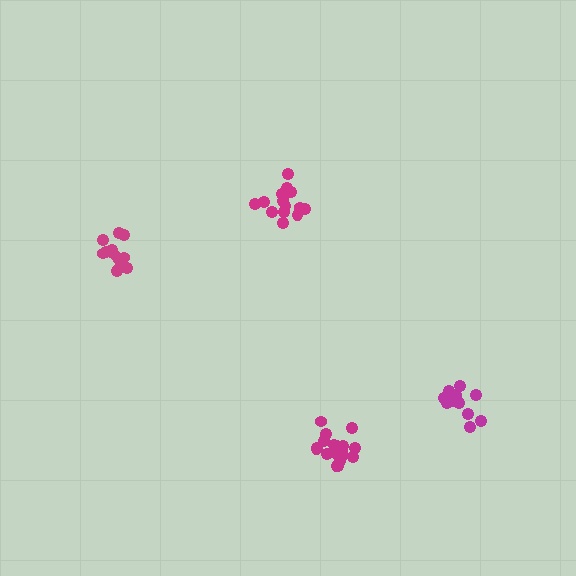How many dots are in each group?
Group 1: 19 dots, Group 2: 15 dots, Group 3: 13 dots, Group 4: 13 dots (60 total).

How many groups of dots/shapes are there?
There are 4 groups.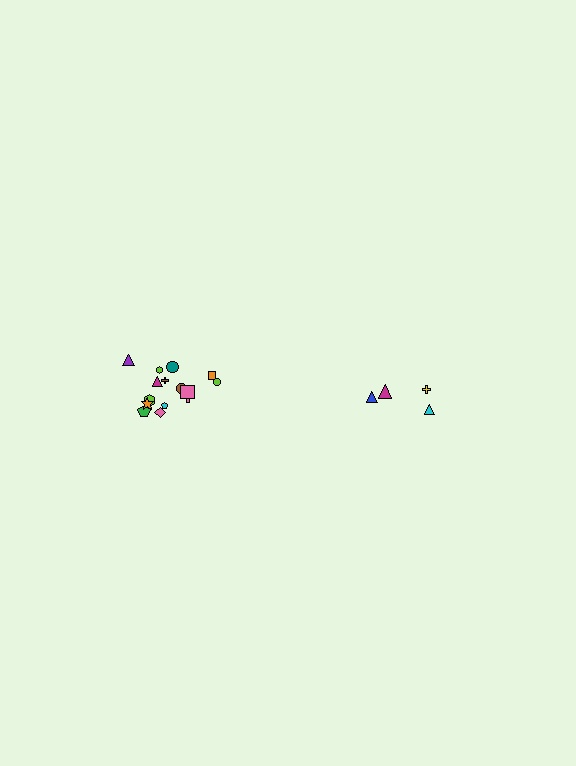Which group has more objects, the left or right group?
The left group.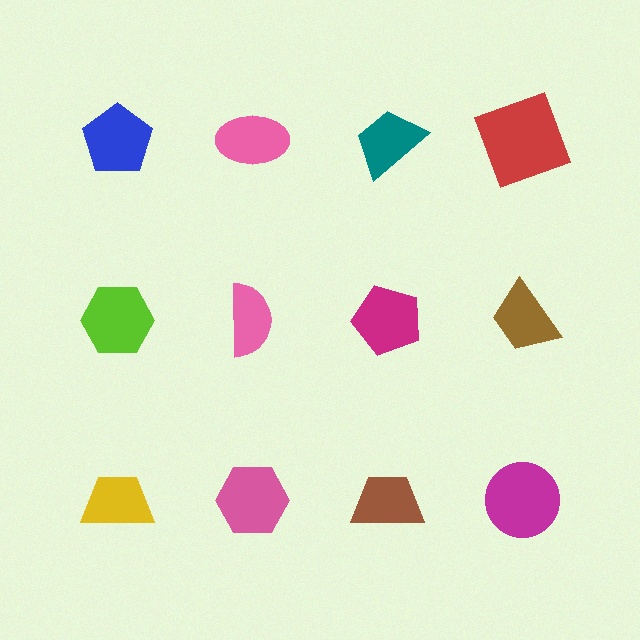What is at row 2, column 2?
A pink semicircle.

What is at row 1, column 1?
A blue pentagon.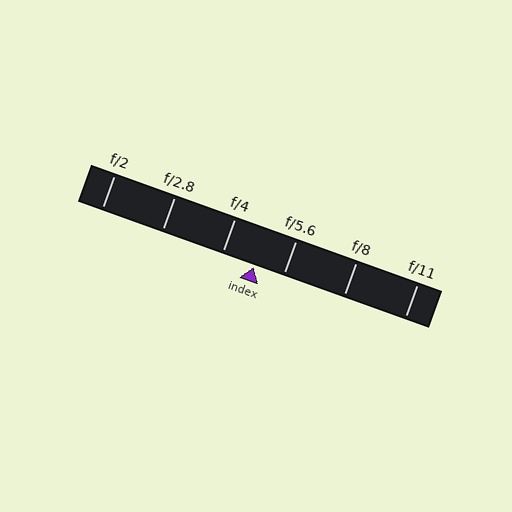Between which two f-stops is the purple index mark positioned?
The index mark is between f/4 and f/5.6.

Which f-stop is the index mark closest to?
The index mark is closest to f/5.6.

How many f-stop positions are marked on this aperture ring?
There are 6 f-stop positions marked.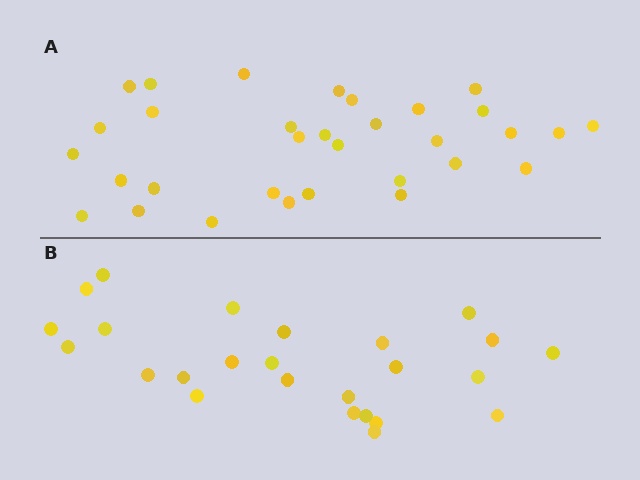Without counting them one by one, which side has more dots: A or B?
Region A (the top region) has more dots.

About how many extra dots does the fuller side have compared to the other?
Region A has roughly 8 or so more dots than region B.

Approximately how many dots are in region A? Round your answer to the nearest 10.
About 30 dots. (The exact count is 32, which rounds to 30.)